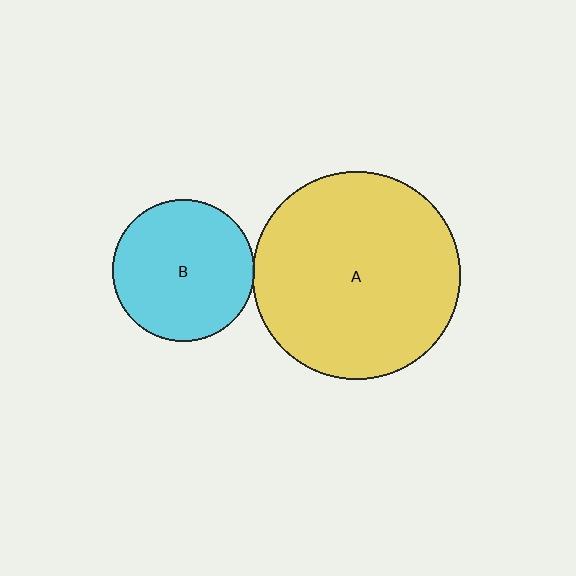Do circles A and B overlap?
Yes.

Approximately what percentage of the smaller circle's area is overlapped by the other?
Approximately 5%.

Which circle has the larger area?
Circle A (yellow).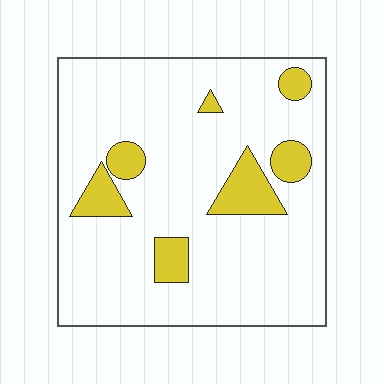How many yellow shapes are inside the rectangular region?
7.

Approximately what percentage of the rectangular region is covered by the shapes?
Approximately 15%.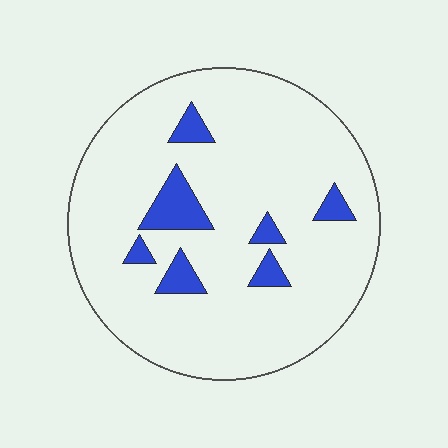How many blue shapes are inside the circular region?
7.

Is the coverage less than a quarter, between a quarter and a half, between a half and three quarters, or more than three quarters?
Less than a quarter.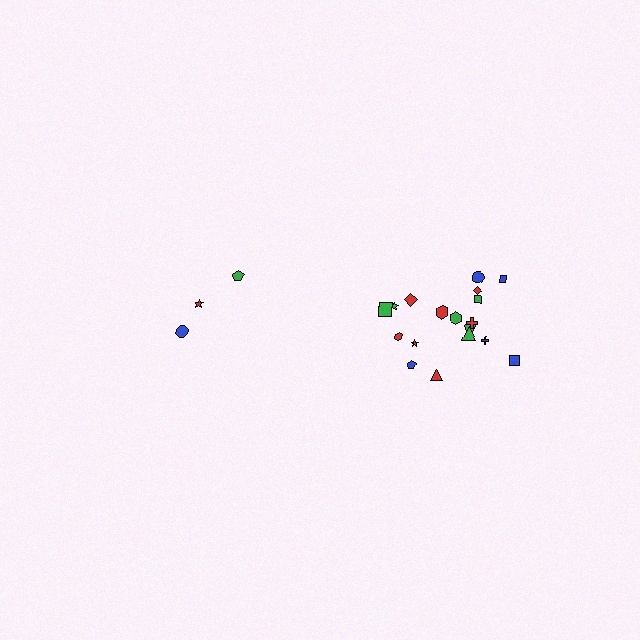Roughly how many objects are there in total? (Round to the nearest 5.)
Roughly 20 objects in total.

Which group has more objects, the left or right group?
The right group.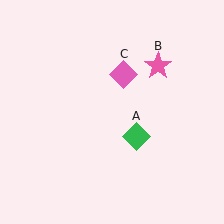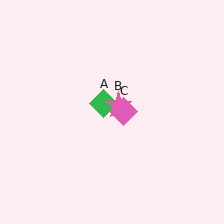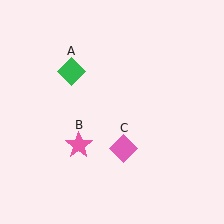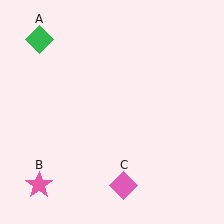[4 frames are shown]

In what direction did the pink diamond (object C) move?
The pink diamond (object C) moved down.